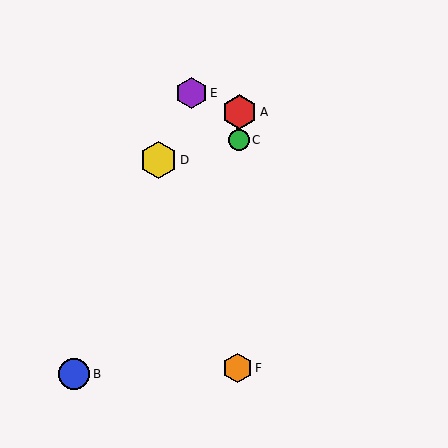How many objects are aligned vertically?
3 objects (A, C, F) are aligned vertically.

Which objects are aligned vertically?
Objects A, C, F are aligned vertically.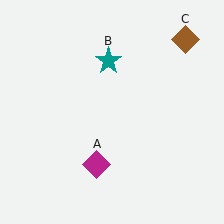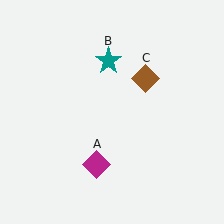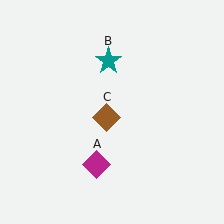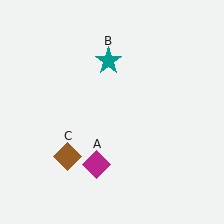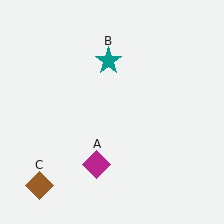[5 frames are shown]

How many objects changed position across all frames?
1 object changed position: brown diamond (object C).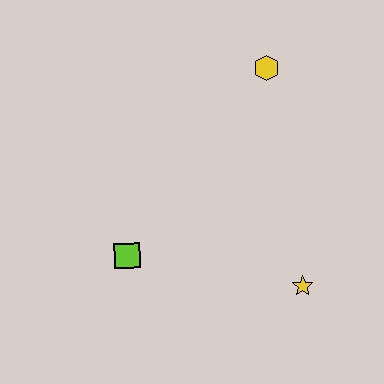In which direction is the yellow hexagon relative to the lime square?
The yellow hexagon is above the lime square.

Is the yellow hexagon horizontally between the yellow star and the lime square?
Yes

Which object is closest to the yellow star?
The lime square is closest to the yellow star.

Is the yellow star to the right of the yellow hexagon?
Yes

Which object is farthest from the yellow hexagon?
The lime square is farthest from the yellow hexagon.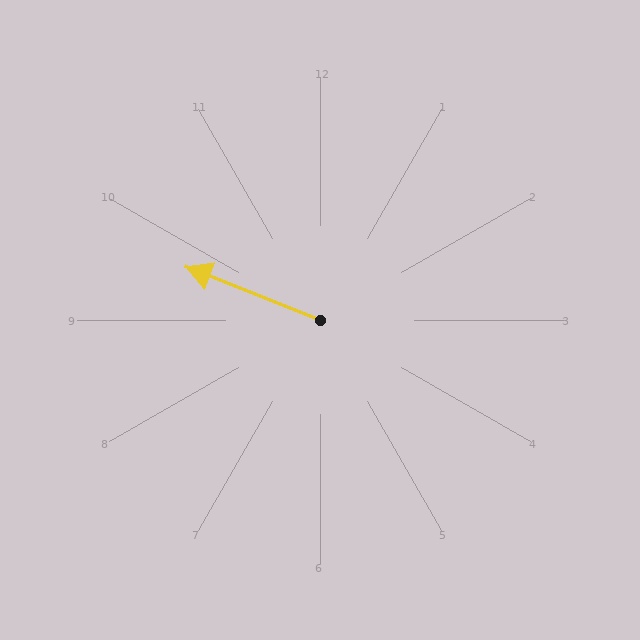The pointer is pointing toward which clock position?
Roughly 10 o'clock.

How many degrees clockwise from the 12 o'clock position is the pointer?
Approximately 292 degrees.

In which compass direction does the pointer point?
West.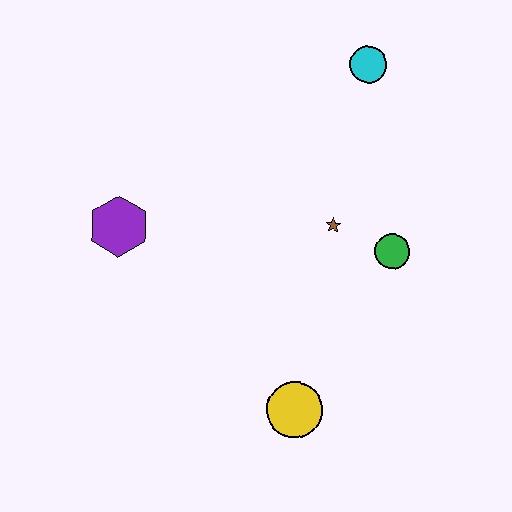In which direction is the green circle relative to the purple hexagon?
The green circle is to the right of the purple hexagon.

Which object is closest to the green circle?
The brown star is closest to the green circle.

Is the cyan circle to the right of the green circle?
No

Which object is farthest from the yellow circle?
The cyan circle is farthest from the yellow circle.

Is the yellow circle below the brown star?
Yes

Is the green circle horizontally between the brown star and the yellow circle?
No